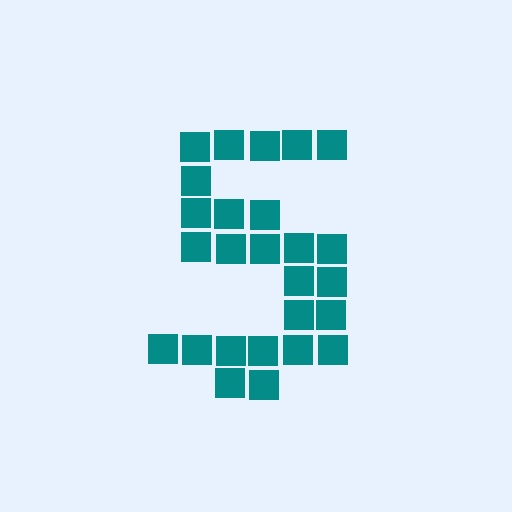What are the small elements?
The small elements are squares.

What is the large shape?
The large shape is the digit 5.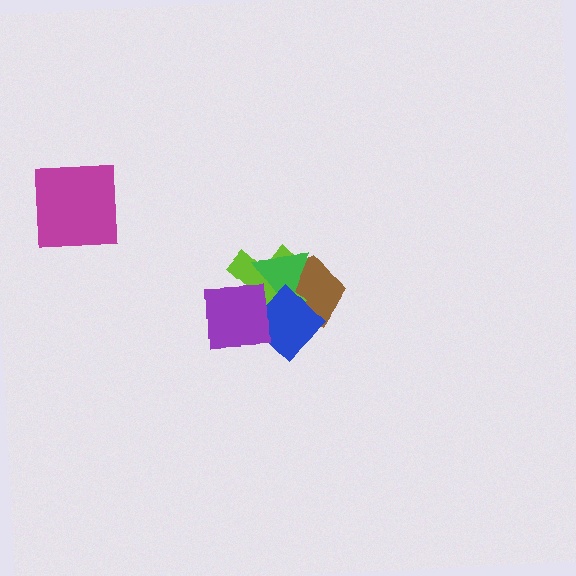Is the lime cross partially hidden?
Yes, it is partially covered by another shape.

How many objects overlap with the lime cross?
4 objects overlap with the lime cross.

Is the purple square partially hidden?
No, no other shape covers it.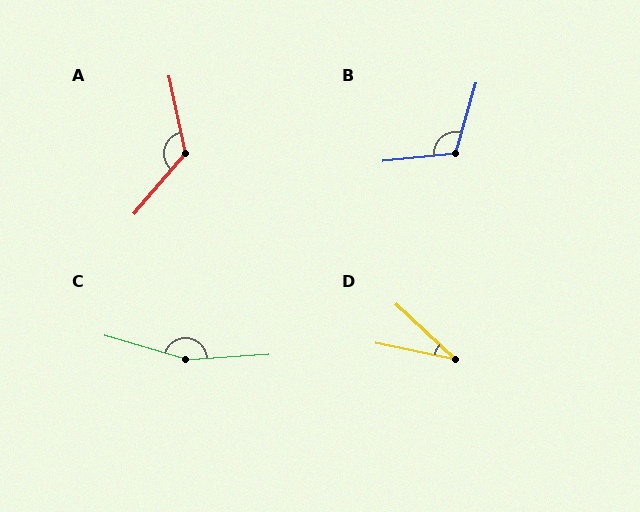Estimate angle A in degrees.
Approximately 127 degrees.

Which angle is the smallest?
D, at approximately 31 degrees.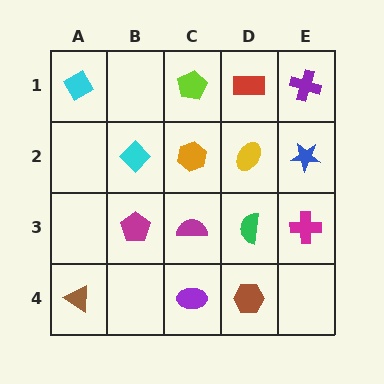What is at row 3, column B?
A magenta pentagon.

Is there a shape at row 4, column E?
No, that cell is empty.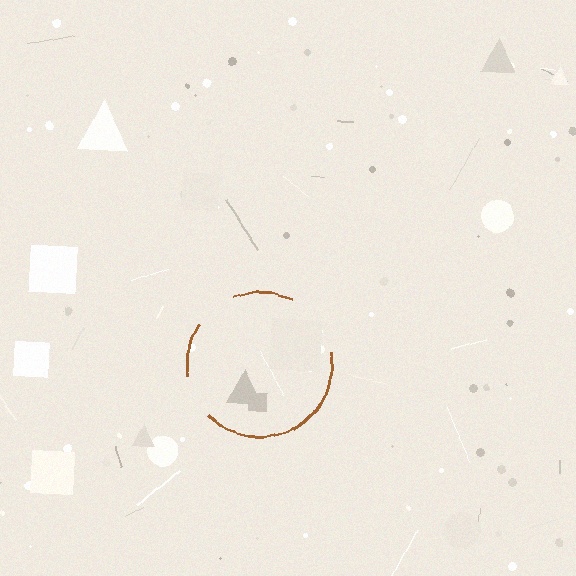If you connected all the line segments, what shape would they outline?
They would outline a circle.